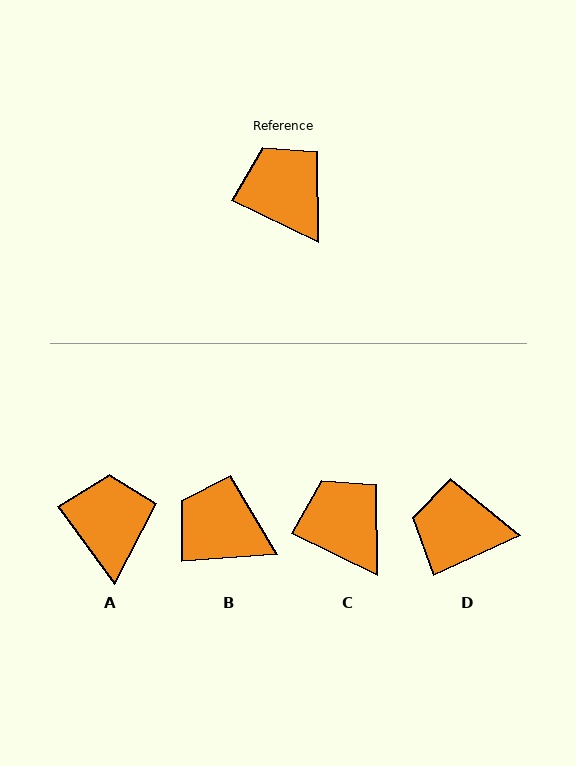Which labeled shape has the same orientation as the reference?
C.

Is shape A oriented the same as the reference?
No, it is off by about 28 degrees.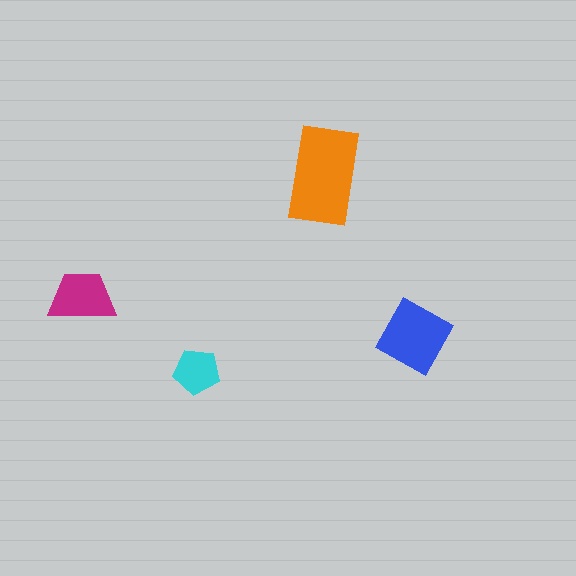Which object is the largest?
The orange rectangle.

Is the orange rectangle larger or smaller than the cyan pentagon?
Larger.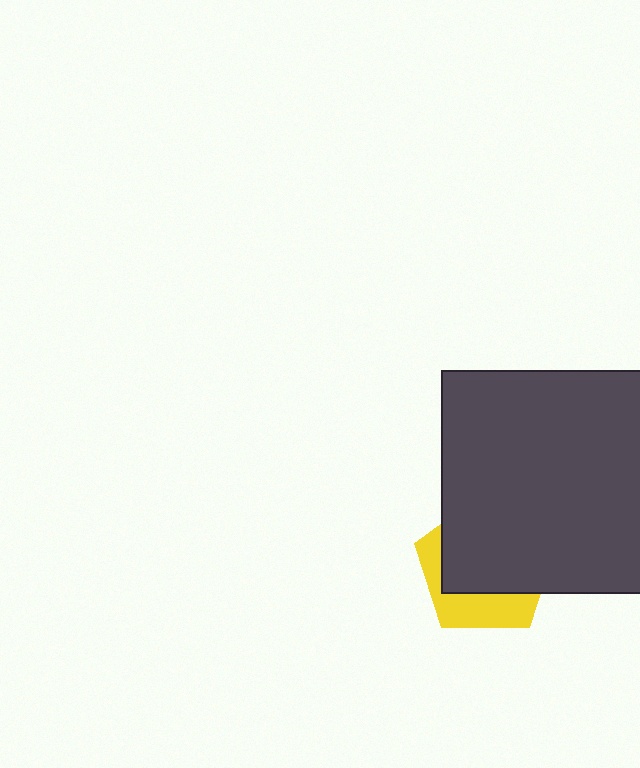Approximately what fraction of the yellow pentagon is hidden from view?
Roughly 66% of the yellow pentagon is hidden behind the dark gray rectangle.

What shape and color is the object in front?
The object in front is a dark gray rectangle.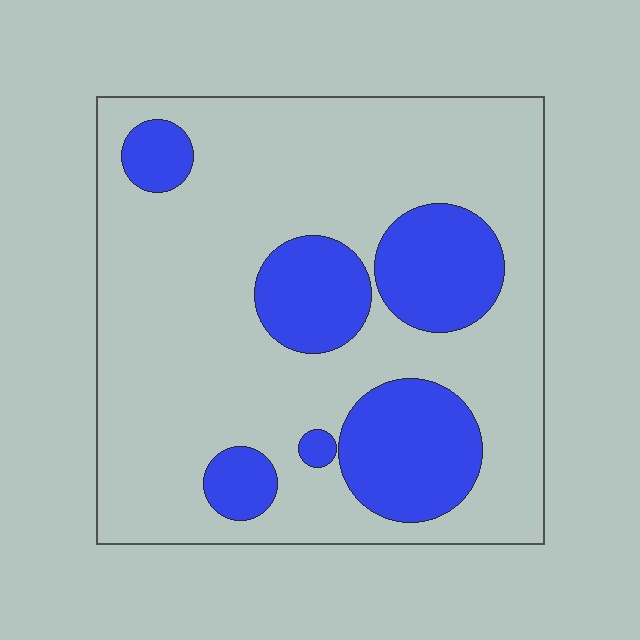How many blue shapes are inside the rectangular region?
6.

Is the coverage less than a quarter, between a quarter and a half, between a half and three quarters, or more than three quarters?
Between a quarter and a half.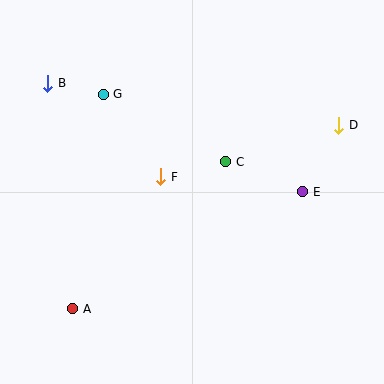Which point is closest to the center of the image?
Point F at (161, 177) is closest to the center.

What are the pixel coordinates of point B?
Point B is at (48, 83).